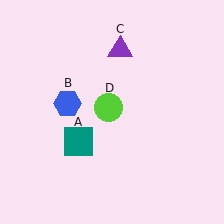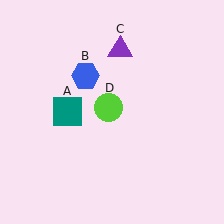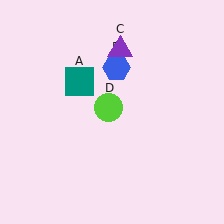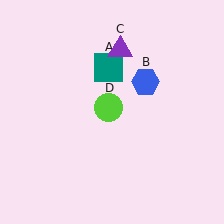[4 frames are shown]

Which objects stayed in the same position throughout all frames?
Purple triangle (object C) and lime circle (object D) remained stationary.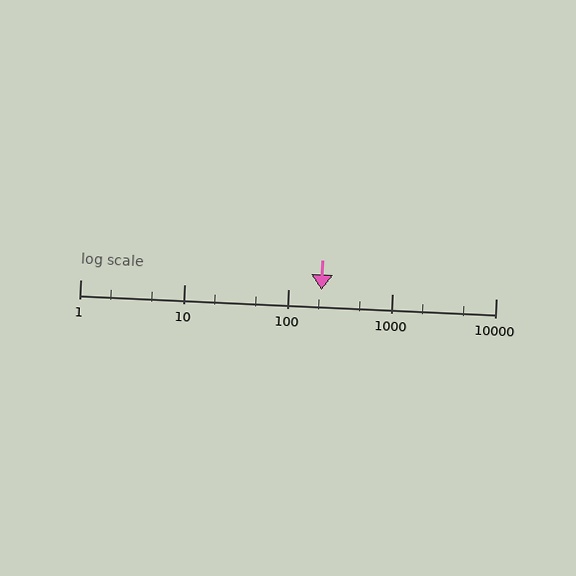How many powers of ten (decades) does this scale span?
The scale spans 4 decades, from 1 to 10000.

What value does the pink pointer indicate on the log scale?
The pointer indicates approximately 210.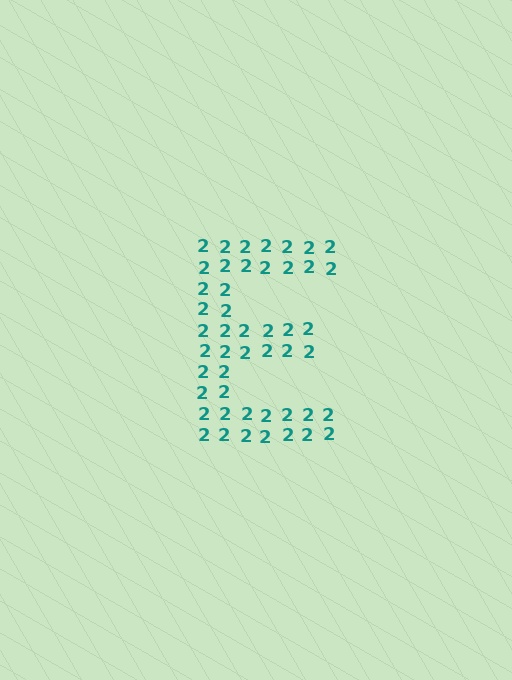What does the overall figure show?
The overall figure shows the letter E.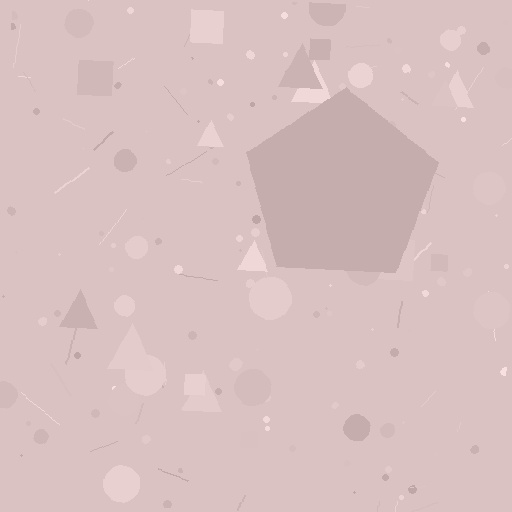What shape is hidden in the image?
A pentagon is hidden in the image.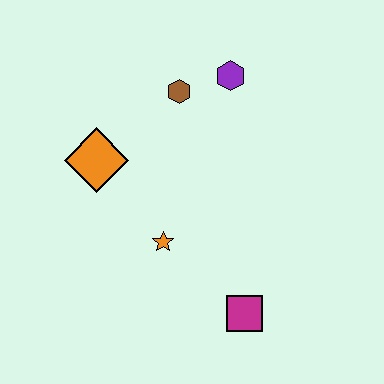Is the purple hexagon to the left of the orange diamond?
No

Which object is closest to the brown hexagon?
The purple hexagon is closest to the brown hexagon.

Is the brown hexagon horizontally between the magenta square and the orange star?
Yes